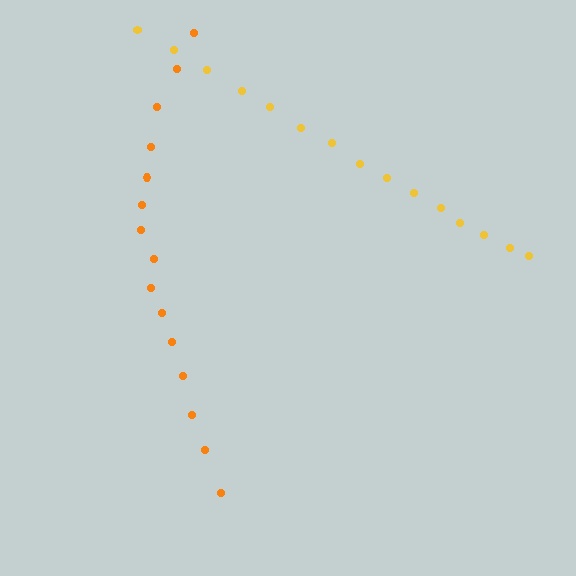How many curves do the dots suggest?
There are 2 distinct paths.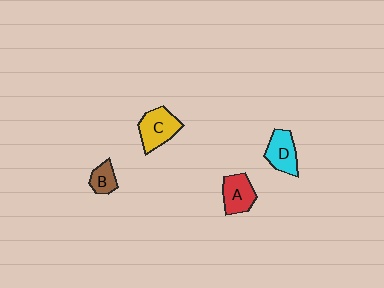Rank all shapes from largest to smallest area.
From largest to smallest: C (yellow), D (cyan), A (red), B (brown).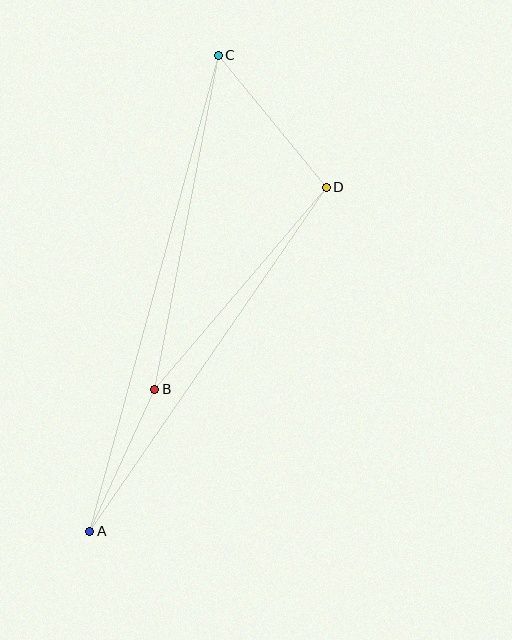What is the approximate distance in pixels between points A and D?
The distance between A and D is approximately 418 pixels.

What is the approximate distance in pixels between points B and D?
The distance between B and D is approximately 265 pixels.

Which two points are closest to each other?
Points A and B are closest to each other.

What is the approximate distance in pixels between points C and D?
The distance between C and D is approximately 171 pixels.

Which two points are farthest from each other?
Points A and C are farthest from each other.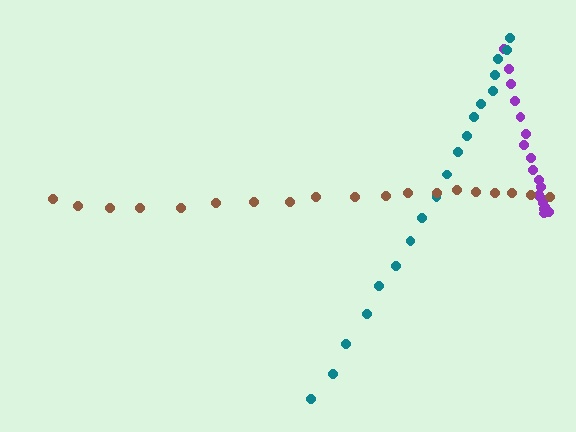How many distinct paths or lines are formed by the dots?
There are 3 distinct paths.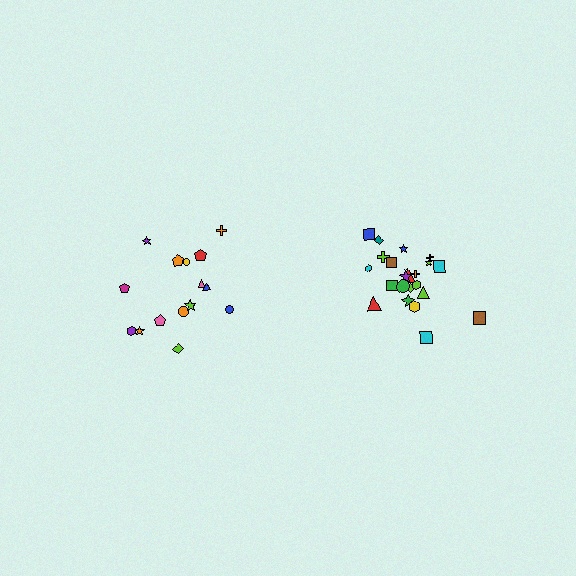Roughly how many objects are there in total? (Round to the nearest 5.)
Roughly 35 objects in total.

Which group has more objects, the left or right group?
The right group.